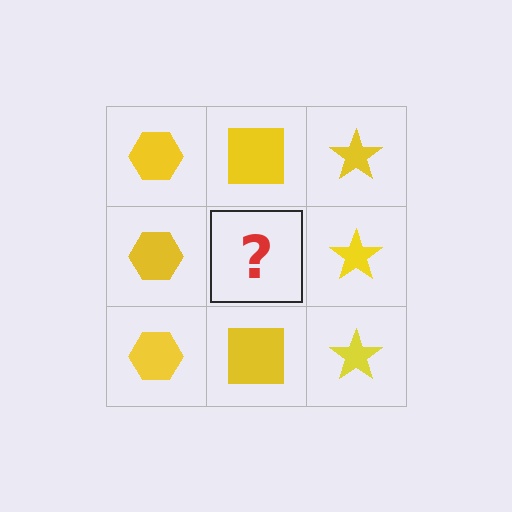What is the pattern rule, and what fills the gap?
The rule is that each column has a consistent shape. The gap should be filled with a yellow square.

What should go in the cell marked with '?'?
The missing cell should contain a yellow square.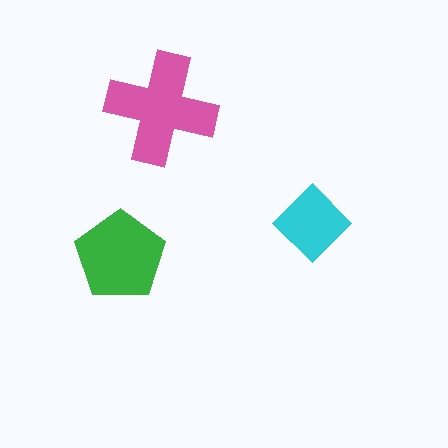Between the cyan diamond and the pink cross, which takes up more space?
The pink cross.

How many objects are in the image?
There are 3 objects in the image.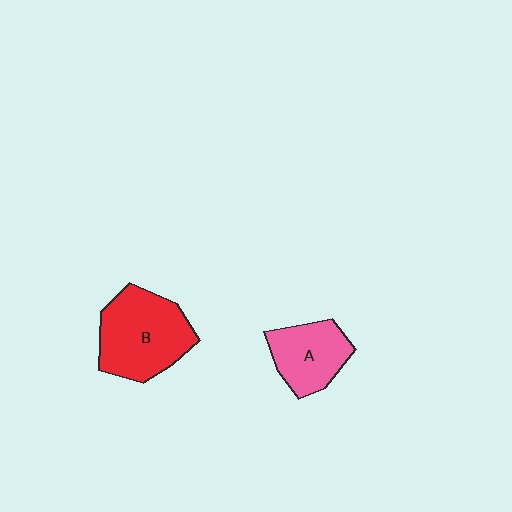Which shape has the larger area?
Shape B (red).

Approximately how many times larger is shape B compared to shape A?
Approximately 1.5 times.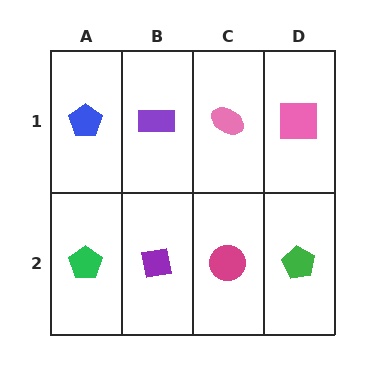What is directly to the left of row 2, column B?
A green pentagon.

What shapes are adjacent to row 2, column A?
A blue pentagon (row 1, column A), a purple square (row 2, column B).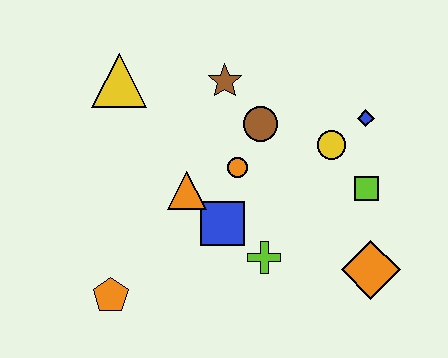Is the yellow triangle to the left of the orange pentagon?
No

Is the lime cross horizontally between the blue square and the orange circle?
No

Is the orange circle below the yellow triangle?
Yes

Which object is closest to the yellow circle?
The blue diamond is closest to the yellow circle.